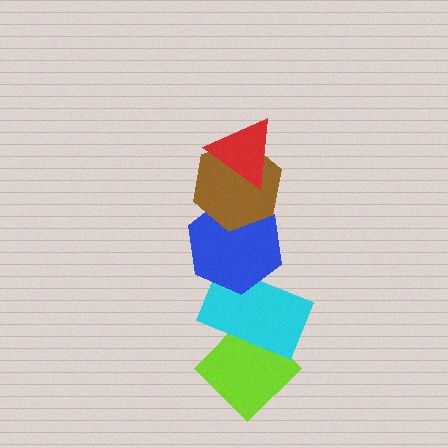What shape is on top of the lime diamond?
The cyan rectangle is on top of the lime diamond.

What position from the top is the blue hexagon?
The blue hexagon is 3rd from the top.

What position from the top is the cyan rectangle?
The cyan rectangle is 4th from the top.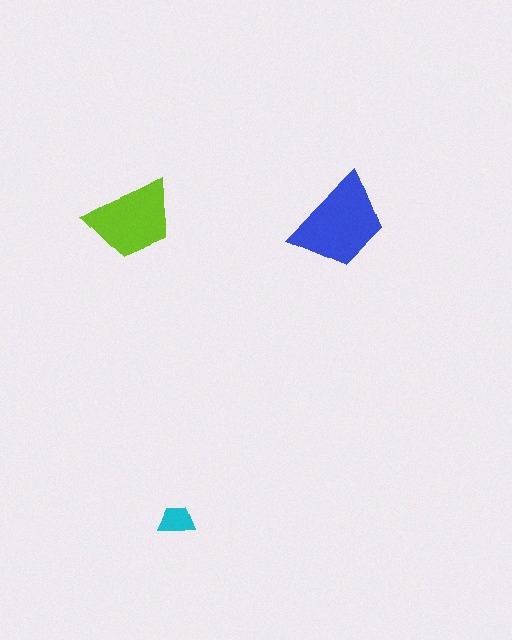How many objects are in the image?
There are 3 objects in the image.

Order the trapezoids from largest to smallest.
the blue one, the lime one, the cyan one.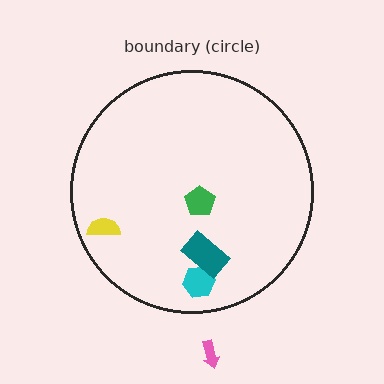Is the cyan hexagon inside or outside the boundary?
Inside.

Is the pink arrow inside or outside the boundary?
Outside.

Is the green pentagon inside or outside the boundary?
Inside.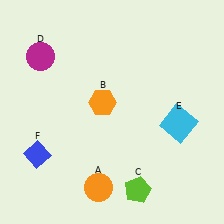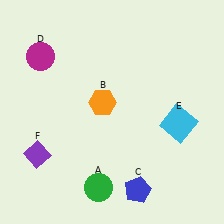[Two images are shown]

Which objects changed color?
A changed from orange to green. C changed from lime to blue. F changed from blue to purple.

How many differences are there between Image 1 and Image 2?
There are 3 differences between the two images.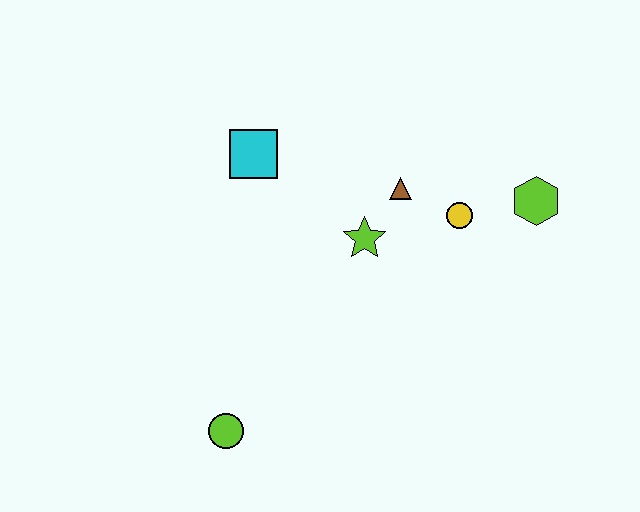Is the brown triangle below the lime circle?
No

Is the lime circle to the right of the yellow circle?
No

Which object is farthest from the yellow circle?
The lime circle is farthest from the yellow circle.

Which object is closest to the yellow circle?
The brown triangle is closest to the yellow circle.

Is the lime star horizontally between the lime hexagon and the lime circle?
Yes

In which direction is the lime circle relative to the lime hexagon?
The lime circle is to the left of the lime hexagon.